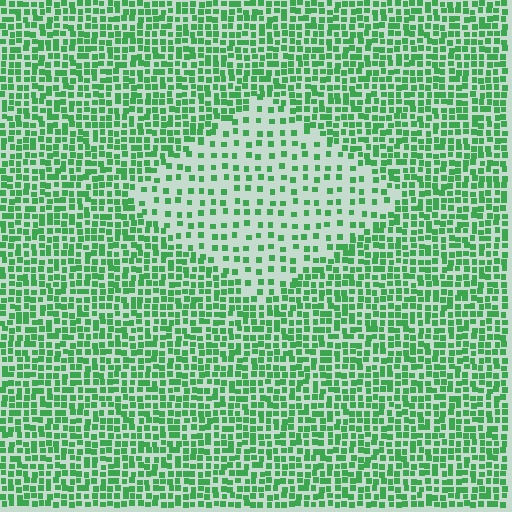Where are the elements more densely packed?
The elements are more densely packed outside the diamond boundary.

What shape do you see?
I see a diamond.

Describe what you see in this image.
The image contains small green elements arranged at two different densities. A diamond-shaped region is visible where the elements are less densely packed than the surrounding area.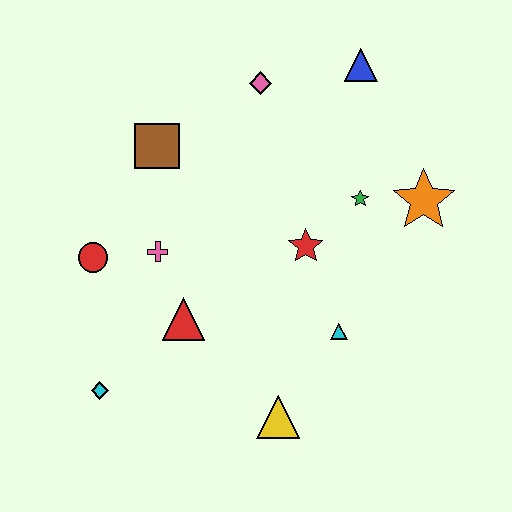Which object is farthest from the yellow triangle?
The blue triangle is farthest from the yellow triangle.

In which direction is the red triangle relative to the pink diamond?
The red triangle is below the pink diamond.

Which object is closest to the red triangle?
The pink cross is closest to the red triangle.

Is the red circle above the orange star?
No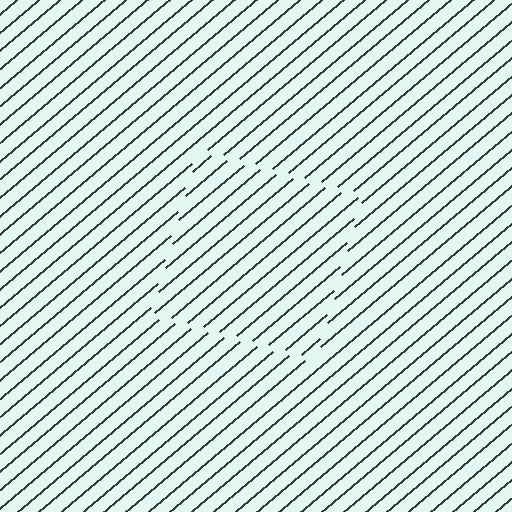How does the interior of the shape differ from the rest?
The interior of the shape contains the same grating, shifted by half a period — the contour is defined by the phase discontinuity where line-ends from the inner and outer gratings abut.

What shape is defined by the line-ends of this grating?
An illusory square. The interior of the shape contains the same grating, shifted by half a period — the contour is defined by the phase discontinuity where line-ends from the inner and outer gratings abut.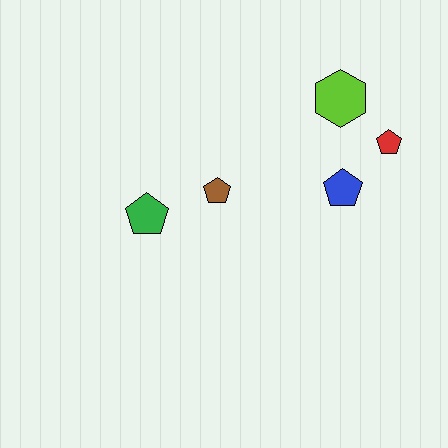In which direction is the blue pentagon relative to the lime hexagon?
The blue pentagon is below the lime hexagon.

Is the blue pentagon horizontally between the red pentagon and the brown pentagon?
Yes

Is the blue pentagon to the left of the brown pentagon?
No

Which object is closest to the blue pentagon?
The red pentagon is closest to the blue pentagon.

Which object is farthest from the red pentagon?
The green pentagon is farthest from the red pentagon.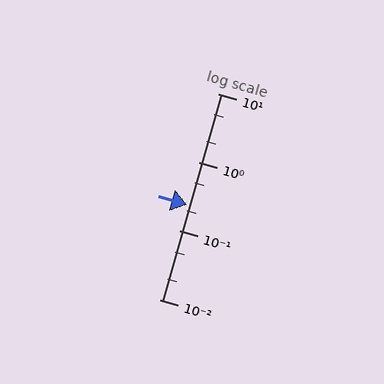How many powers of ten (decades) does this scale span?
The scale spans 3 decades, from 0.01 to 10.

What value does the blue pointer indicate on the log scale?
The pointer indicates approximately 0.24.